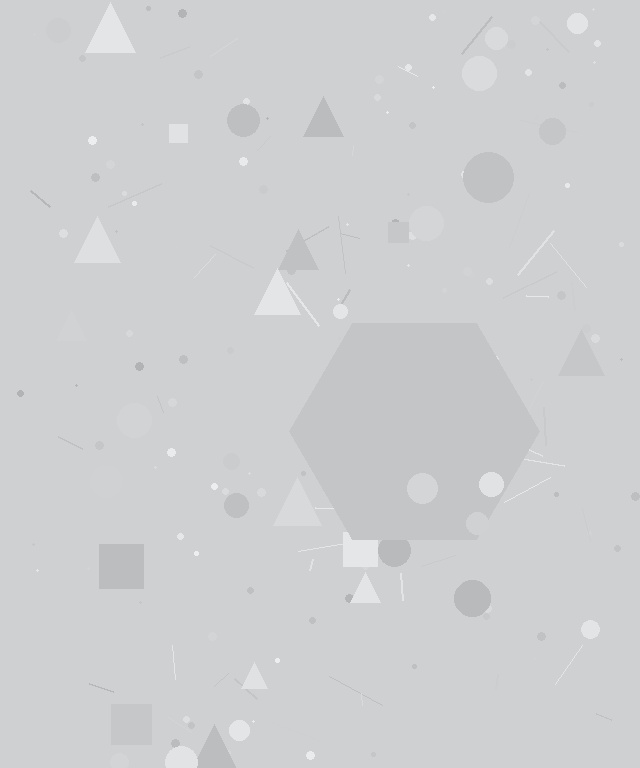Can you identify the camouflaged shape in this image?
The camouflaged shape is a hexagon.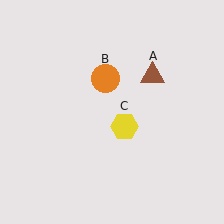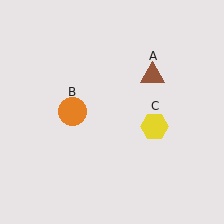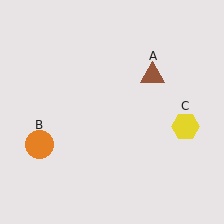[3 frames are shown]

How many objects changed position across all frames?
2 objects changed position: orange circle (object B), yellow hexagon (object C).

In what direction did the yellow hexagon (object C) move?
The yellow hexagon (object C) moved right.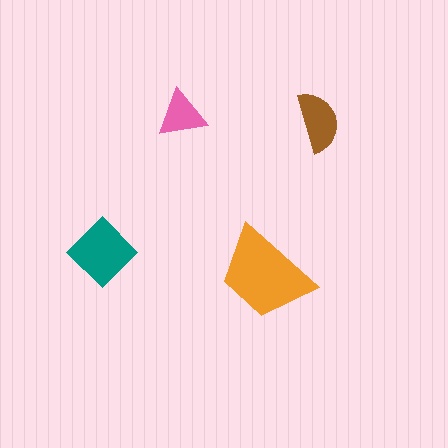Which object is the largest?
The orange trapezoid.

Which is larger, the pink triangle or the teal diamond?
The teal diamond.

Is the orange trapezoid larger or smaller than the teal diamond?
Larger.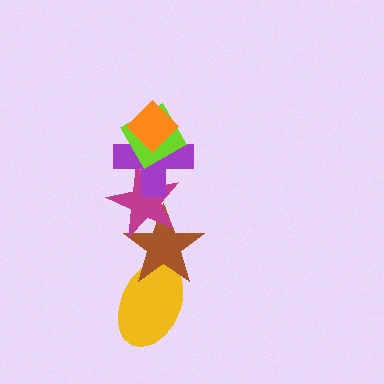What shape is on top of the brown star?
The magenta star is on top of the brown star.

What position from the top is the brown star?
The brown star is 5th from the top.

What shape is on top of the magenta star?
The purple cross is on top of the magenta star.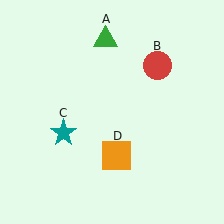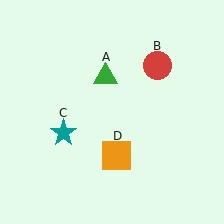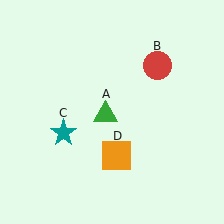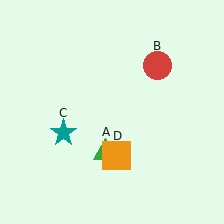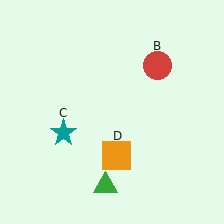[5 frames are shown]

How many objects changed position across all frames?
1 object changed position: green triangle (object A).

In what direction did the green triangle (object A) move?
The green triangle (object A) moved down.